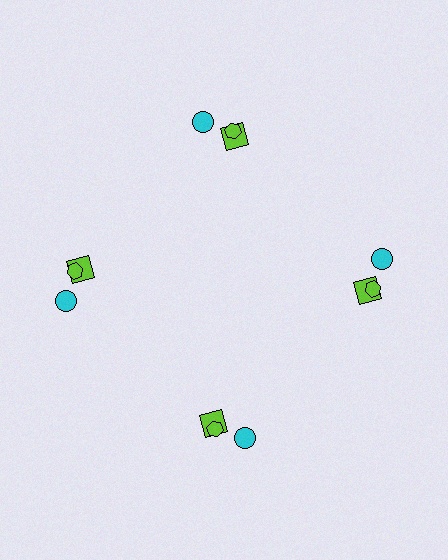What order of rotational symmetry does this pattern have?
This pattern has 4-fold rotational symmetry.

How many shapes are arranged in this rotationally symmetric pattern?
There are 12 shapes, arranged in 4 groups of 3.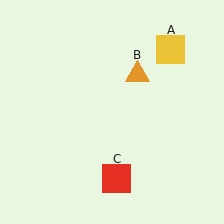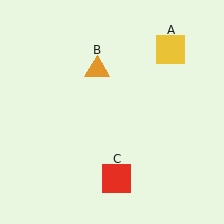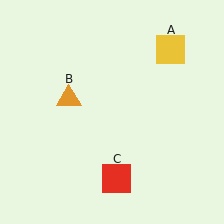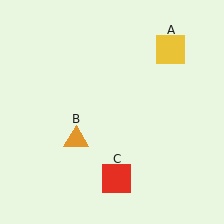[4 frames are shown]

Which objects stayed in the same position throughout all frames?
Yellow square (object A) and red square (object C) remained stationary.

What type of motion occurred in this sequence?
The orange triangle (object B) rotated counterclockwise around the center of the scene.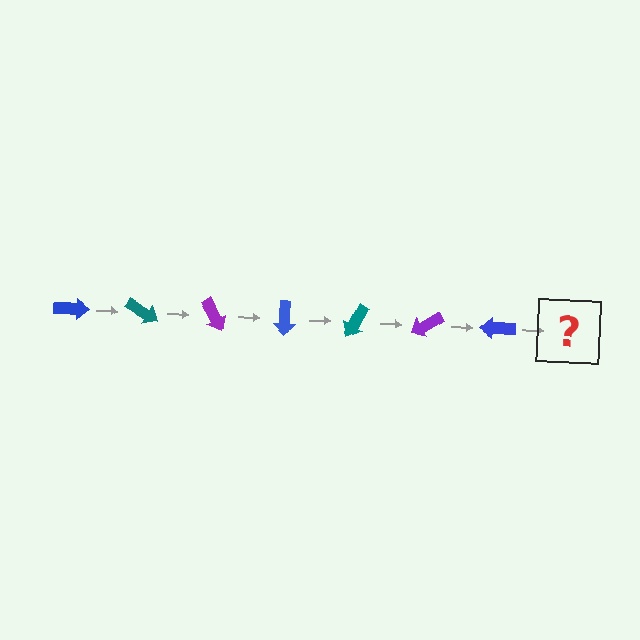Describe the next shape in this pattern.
It should be a teal arrow, rotated 210 degrees from the start.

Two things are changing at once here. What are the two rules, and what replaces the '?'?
The two rules are that it rotates 30 degrees each step and the color cycles through blue, teal, and purple. The '?' should be a teal arrow, rotated 210 degrees from the start.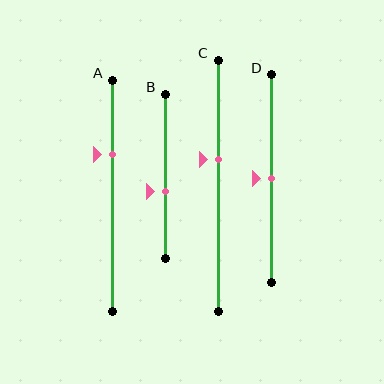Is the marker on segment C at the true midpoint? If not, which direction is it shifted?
No, the marker on segment C is shifted upward by about 10% of the segment length.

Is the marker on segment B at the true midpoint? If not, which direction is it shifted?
No, the marker on segment B is shifted downward by about 9% of the segment length.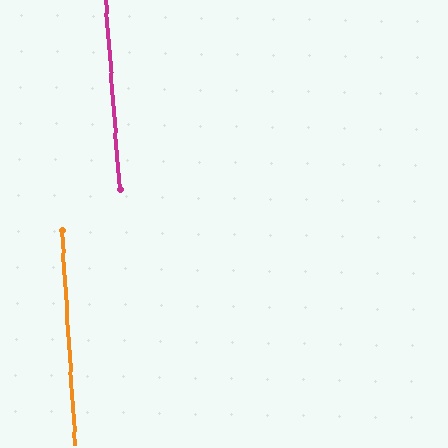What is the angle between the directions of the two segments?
Approximately 1 degree.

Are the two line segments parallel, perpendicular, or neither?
Parallel — their directions differ by only 0.7°.